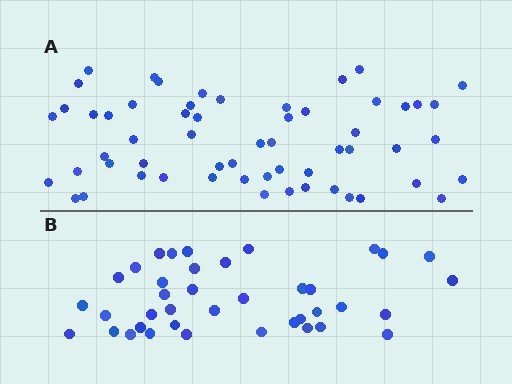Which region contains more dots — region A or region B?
Region A (the top region) has more dots.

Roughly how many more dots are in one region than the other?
Region A has approximately 20 more dots than region B.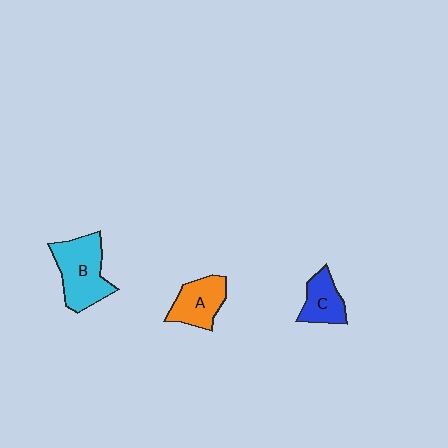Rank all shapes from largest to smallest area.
From largest to smallest: B (cyan), A (orange), C (blue).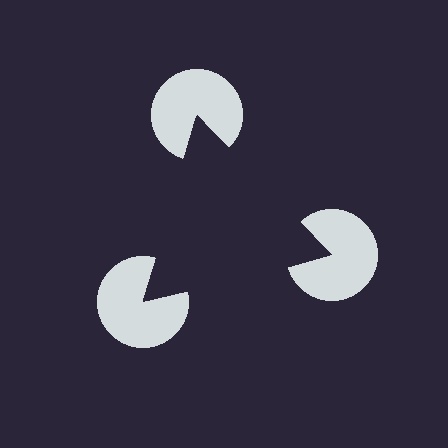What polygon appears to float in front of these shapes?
An illusory triangle — its edges are inferred from the aligned wedge cuts in the pac-man discs, not physically drawn.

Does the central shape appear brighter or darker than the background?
It typically appears slightly darker than the background, even though no actual brightness change is drawn.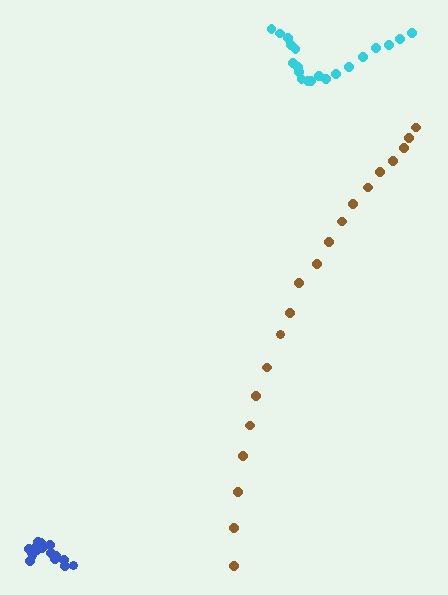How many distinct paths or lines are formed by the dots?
There are 3 distinct paths.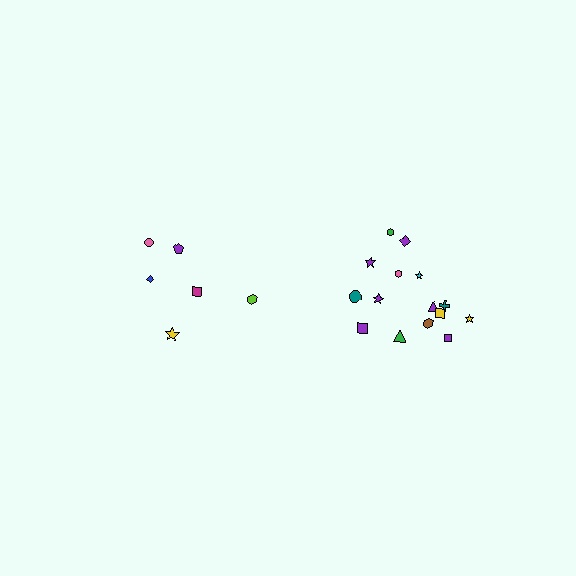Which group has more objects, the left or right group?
The right group.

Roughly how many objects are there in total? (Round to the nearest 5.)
Roughly 20 objects in total.